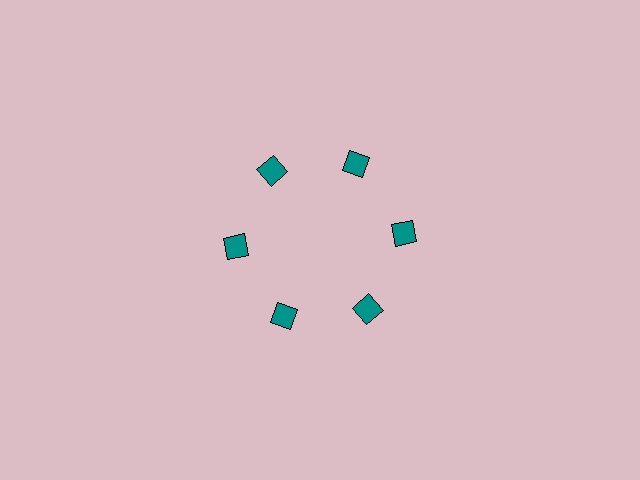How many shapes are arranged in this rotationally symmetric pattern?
There are 6 shapes, arranged in 6 groups of 1.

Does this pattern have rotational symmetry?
Yes, this pattern has 6-fold rotational symmetry. It looks the same after rotating 60 degrees around the center.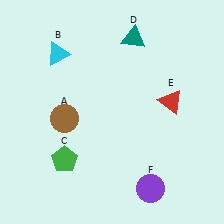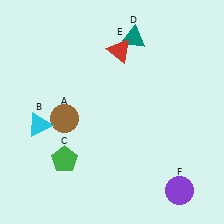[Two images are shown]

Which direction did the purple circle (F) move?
The purple circle (F) moved right.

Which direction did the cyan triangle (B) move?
The cyan triangle (B) moved down.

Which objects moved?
The objects that moved are: the cyan triangle (B), the red triangle (E), the purple circle (F).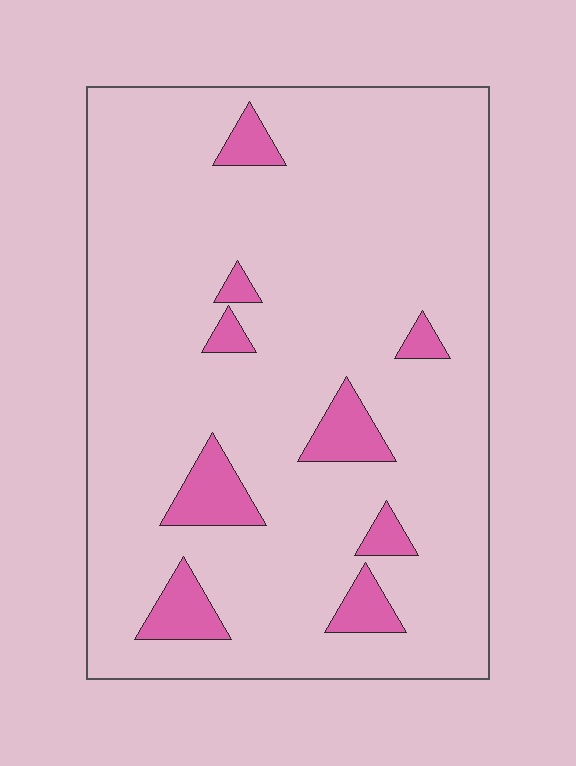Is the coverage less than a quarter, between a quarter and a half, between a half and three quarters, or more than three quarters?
Less than a quarter.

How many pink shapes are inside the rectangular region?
9.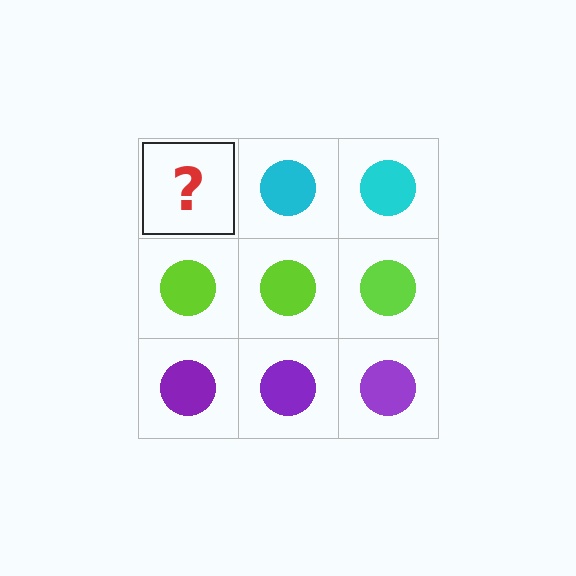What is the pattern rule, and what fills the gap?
The rule is that each row has a consistent color. The gap should be filled with a cyan circle.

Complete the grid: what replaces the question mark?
The question mark should be replaced with a cyan circle.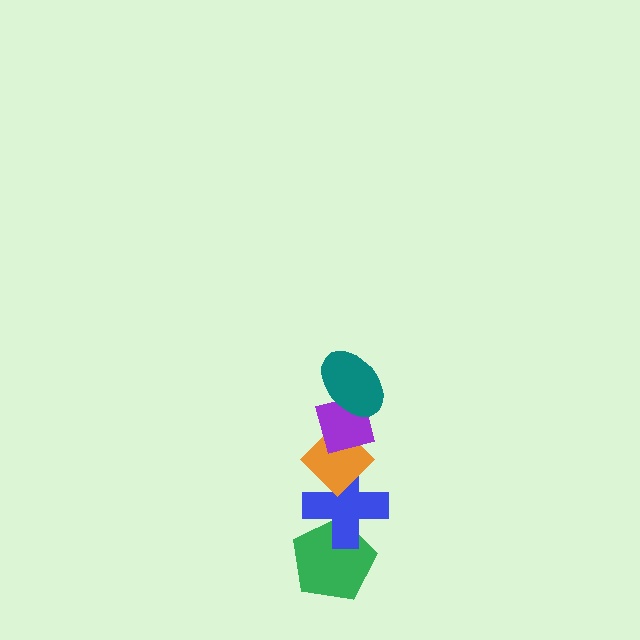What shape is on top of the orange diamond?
The purple square is on top of the orange diamond.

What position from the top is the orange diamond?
The orange diamond is 3rd from the top.